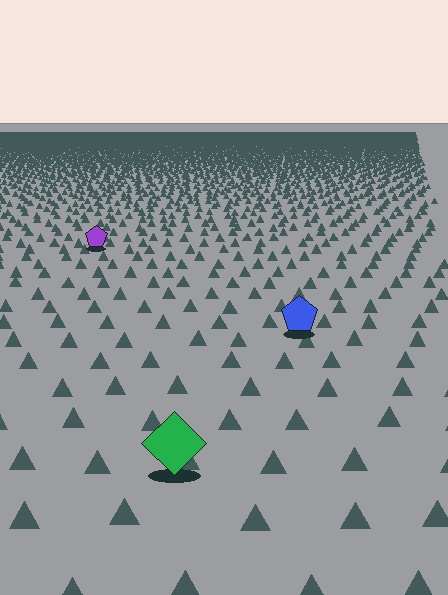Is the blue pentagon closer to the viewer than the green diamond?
No. The green diamond is closer — you can tell from the texture gradient: the ground texture is coarser near it.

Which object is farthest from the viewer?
The purple pentagon is farthest from the viewer. It appears smaller and the ground texture around it is denser.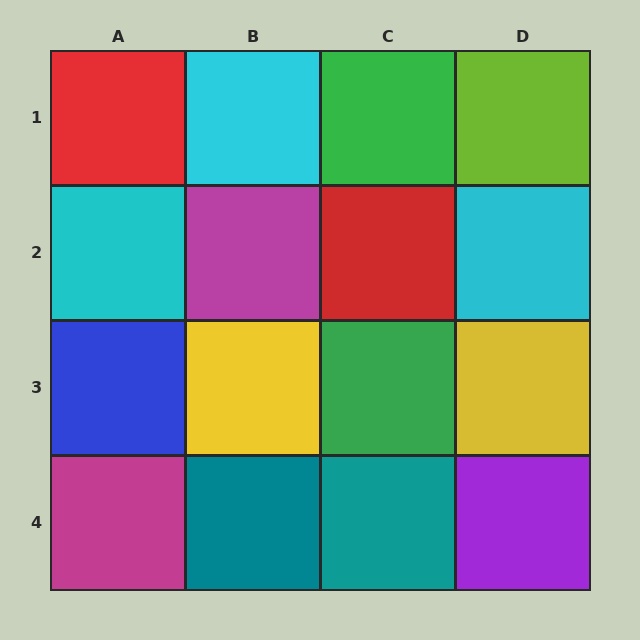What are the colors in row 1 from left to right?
Red, cyan, green, lime.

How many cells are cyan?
3 cells are cyan.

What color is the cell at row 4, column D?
Purple.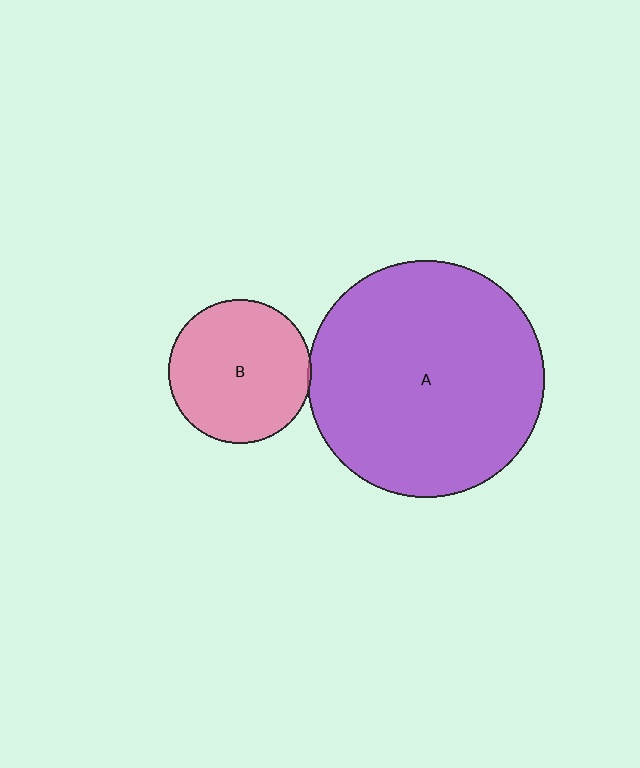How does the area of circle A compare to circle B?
Approximately 2.7 times.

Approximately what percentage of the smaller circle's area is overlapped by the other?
Approximately 5%.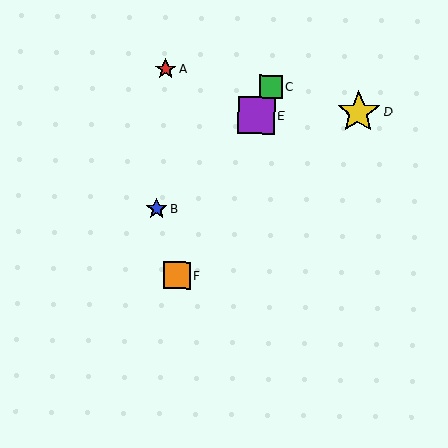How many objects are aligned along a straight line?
3 objects (C, E, F) are aligned along a straight line.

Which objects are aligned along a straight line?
Objects C, E, F are aligned along a straight line.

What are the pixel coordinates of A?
Object A is at (166, 69).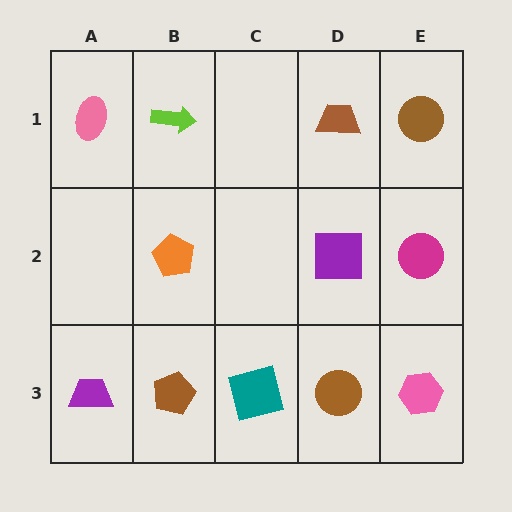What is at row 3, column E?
A pink hexagon.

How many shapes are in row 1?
4 shapes.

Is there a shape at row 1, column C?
No, that cell is empty.